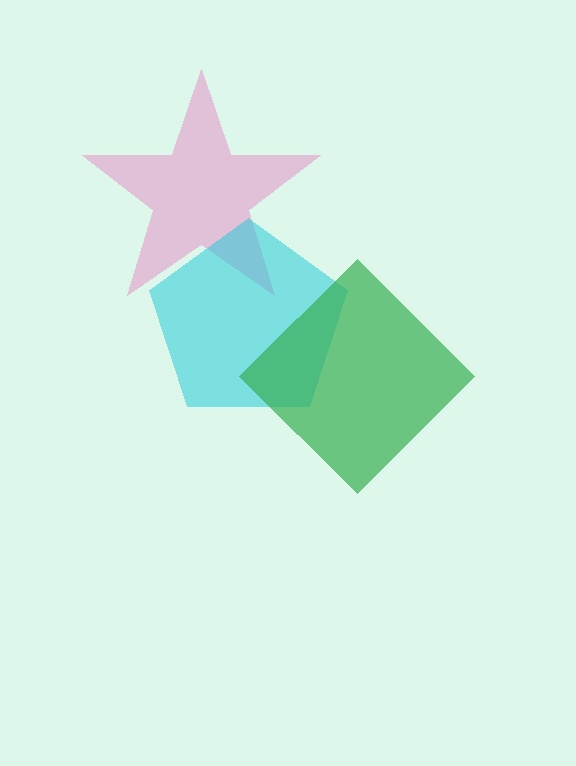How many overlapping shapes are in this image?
There are 3 overlapping shapes in the image.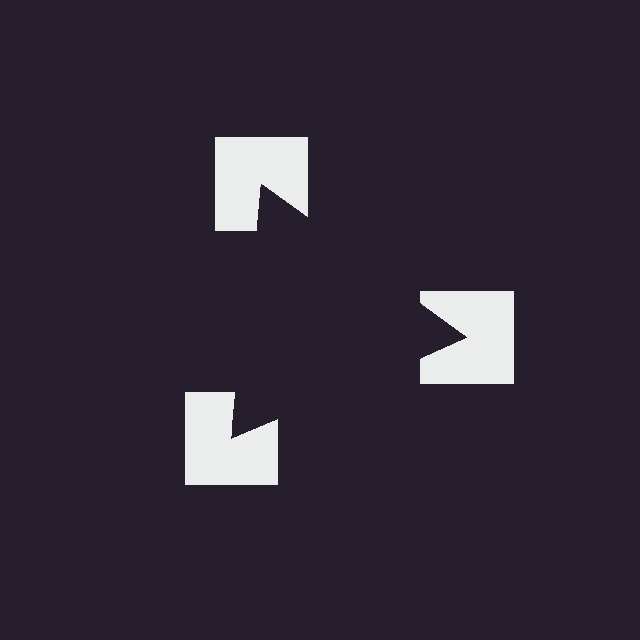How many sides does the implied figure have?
3 sides.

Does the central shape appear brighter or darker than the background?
It typically appears slightly darker than the background, even though no actual brightness change is drawn.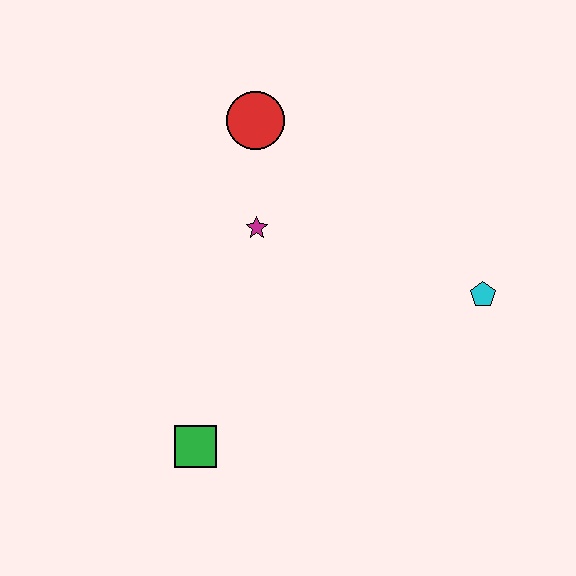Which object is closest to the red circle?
The magenta star is closest to the red circle.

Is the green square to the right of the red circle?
No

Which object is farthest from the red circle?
The green square is farthest from the red circle.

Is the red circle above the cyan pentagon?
Yes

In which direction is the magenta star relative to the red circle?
The magenta star is below the red circle.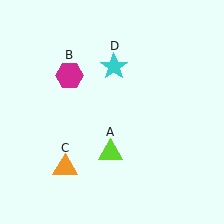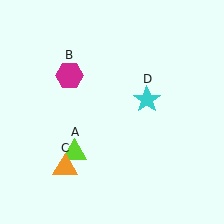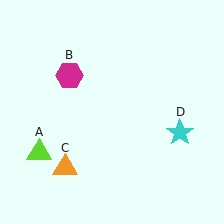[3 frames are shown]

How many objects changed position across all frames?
2 objects changed position: lime triangle (object A), cyan star (object D).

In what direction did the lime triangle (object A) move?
The lime triangle (object A) moved left.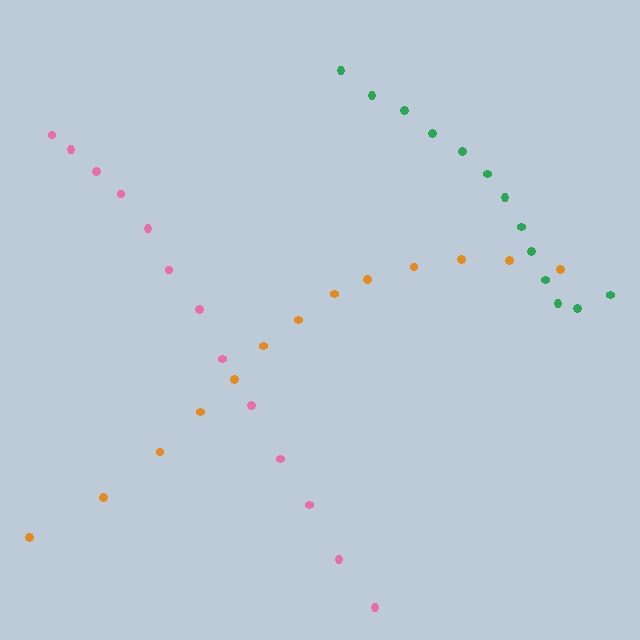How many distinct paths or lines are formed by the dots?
There are 3 distinct paths.